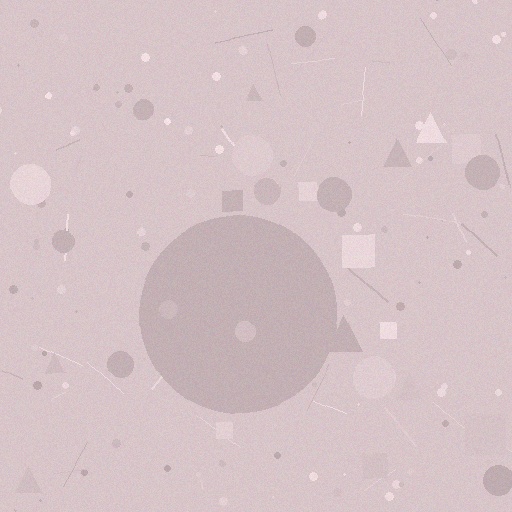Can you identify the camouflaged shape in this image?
The camouflaged shape is a circle.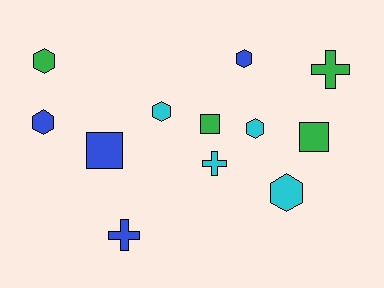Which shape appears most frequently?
Hexagon, with 6 objects.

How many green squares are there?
There are 2 green squares.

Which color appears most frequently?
Cyan, with 4 objects.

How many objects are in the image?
There are 12 objects.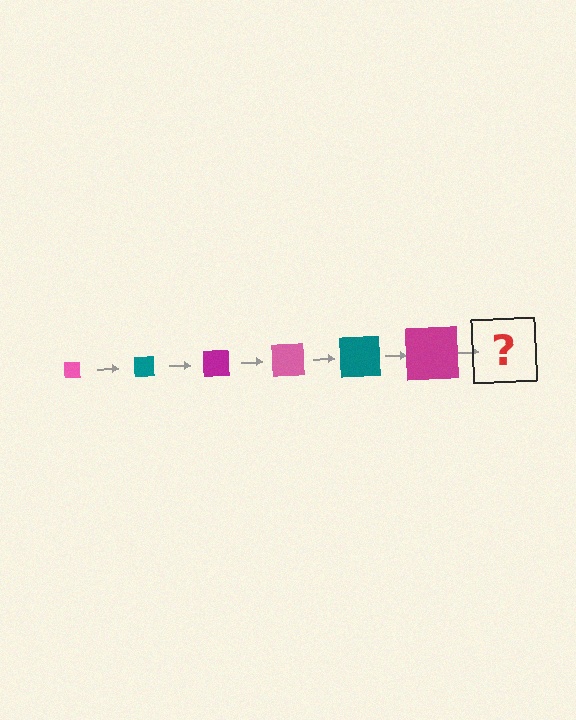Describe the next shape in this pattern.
It should be a pink square, larger than the previous one.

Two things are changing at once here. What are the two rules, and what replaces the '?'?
The two rules are that the square grows larger each step and the color cycles through pink, teal, and magenta. The '?' should be a pink square, larger than the previous one.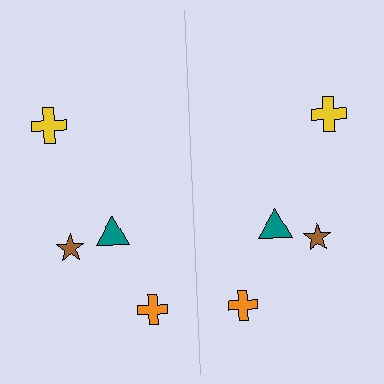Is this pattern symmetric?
Yes, this pattern has bilateral (reflection) symmetry.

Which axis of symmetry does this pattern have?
The pattern has a vertical axis of symmetry running through the center of the image.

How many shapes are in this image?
There are 8 shapes in this image.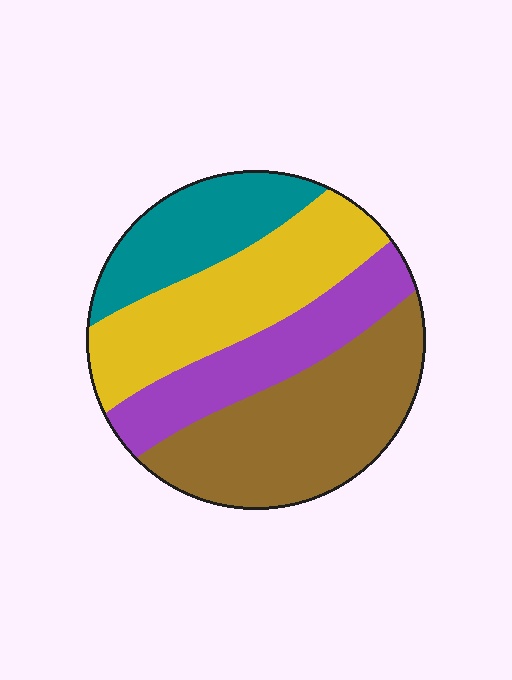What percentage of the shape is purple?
Purple covers 20% of the shape.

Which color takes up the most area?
Brown, at roughly 35%.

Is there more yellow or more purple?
Yellow.